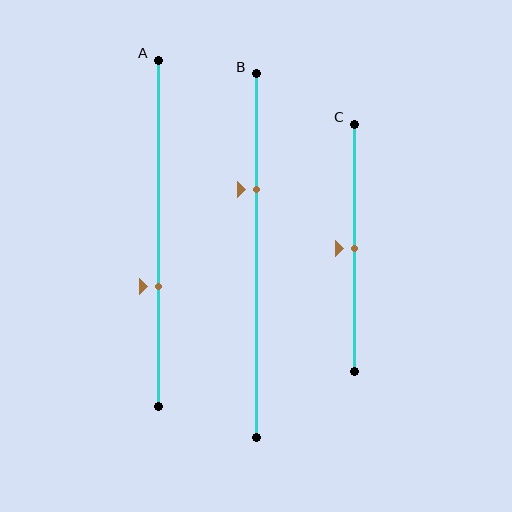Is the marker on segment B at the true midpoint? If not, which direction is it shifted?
No, the marker on segment B is shifted upward by about 18% of the segment length.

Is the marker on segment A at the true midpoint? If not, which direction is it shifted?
No, the marker on segment A is shifted downward by about 15% of the segment length.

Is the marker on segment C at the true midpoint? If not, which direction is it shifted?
Yes, the marker on segment C is at the true midpoint.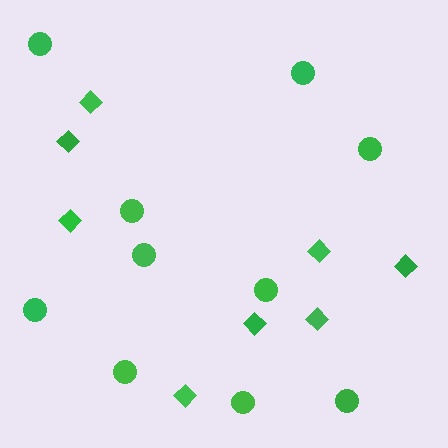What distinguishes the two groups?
There are 2 groups: one group of circles (10) and one group of diamonds (8).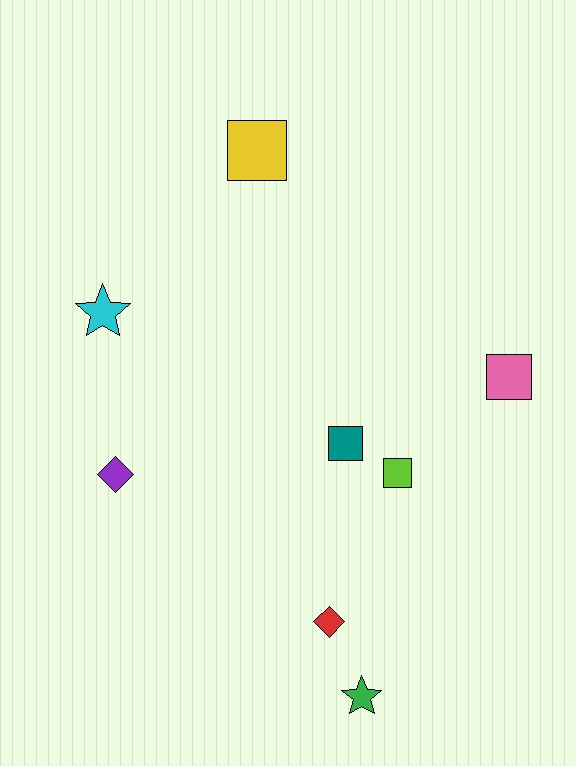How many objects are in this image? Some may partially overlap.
There are 8 objects.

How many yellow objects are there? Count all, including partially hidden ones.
There is 1 yellow object.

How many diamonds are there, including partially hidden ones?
There are 2 diamonds.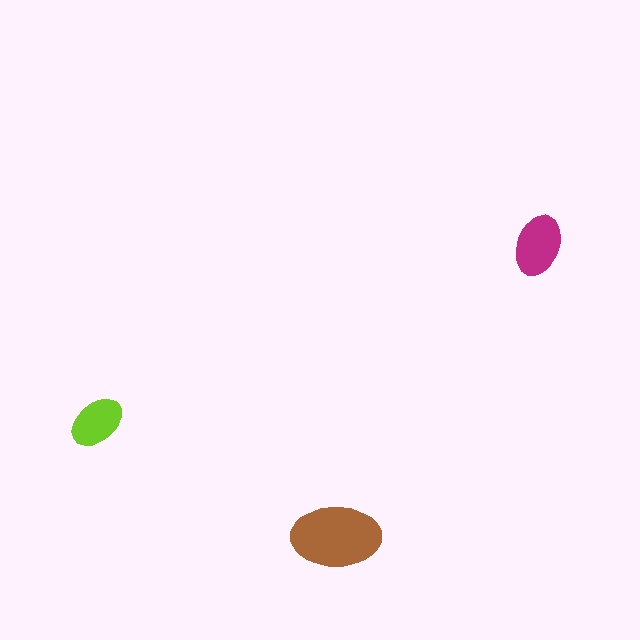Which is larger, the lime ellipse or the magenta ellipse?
The magenta one.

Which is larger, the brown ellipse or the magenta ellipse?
The brown one.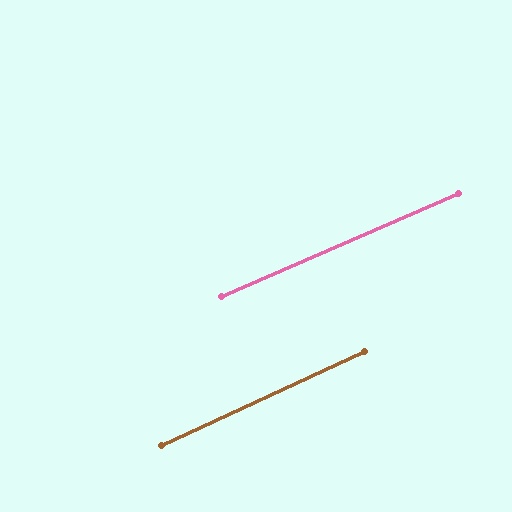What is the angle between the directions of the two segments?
Approximately 1 degree.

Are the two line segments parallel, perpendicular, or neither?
Parallel — their directions differ by only 1.3°.